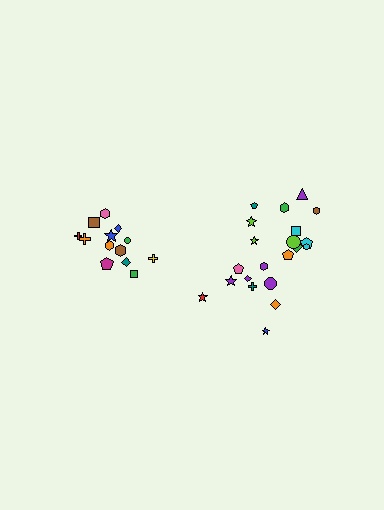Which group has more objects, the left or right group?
The right group.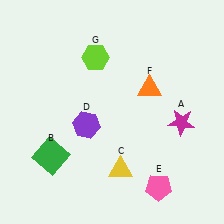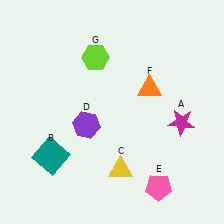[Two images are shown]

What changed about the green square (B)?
In Image 1, B is green. In Image 2, it changed to teal.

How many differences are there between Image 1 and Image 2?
There is 1 difference between the two images.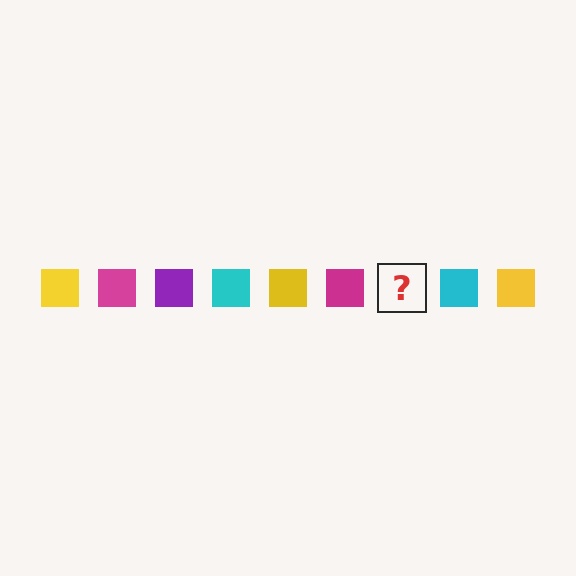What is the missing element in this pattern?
The missing element is a purple square.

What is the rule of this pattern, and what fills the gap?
The rule is that the pattern cycles through yellow, magenta, purple, cyan squares. The gap should be filled with a purple square.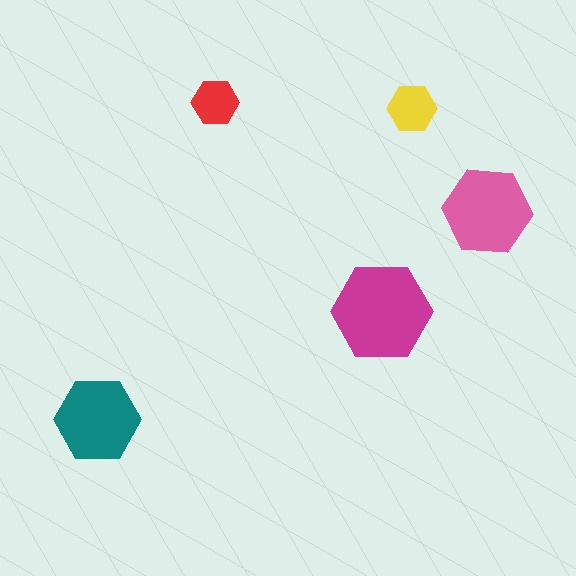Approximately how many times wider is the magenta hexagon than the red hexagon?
About 2 times wider.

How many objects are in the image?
There are 5 objects in the image.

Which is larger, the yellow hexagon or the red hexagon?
The yellow one.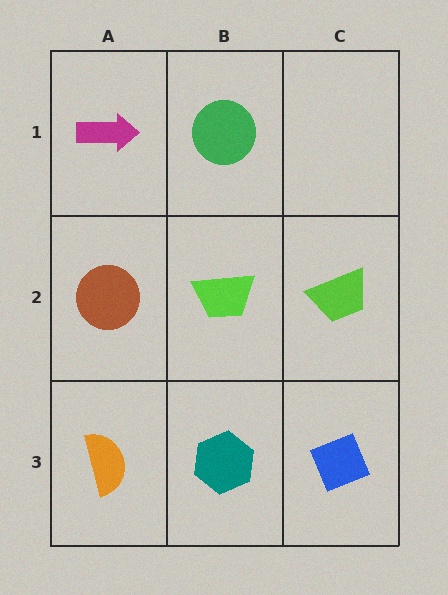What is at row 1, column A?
A magenta arrow.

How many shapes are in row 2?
3 shapes.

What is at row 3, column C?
A blue diamond.